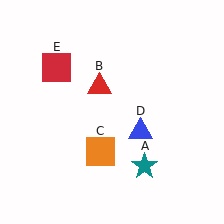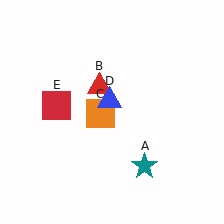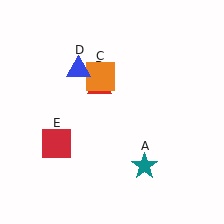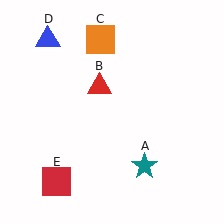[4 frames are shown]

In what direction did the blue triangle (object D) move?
The blue triangle (object D) moved up and to the left.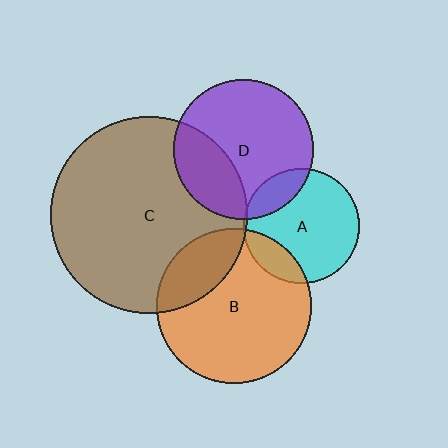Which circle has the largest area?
Circle C (brown).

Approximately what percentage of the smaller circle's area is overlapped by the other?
Approximately 15%.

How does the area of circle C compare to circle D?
Approximately 2.0 times.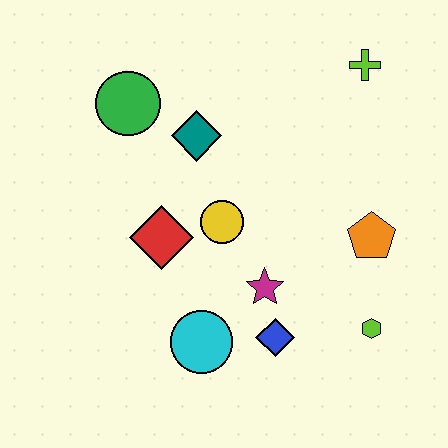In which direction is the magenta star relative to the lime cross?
The magenta star is below the lime cross.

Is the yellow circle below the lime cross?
Yes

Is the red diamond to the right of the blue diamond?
No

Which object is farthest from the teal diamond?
The lime hexagon is farthest from the teal diamond.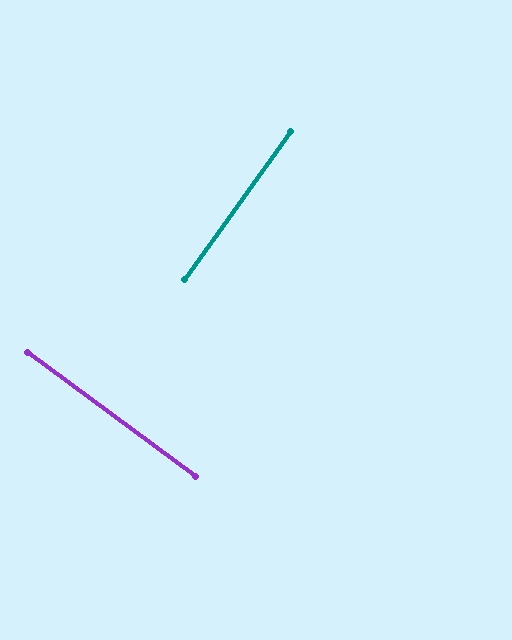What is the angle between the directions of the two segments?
Approximately 89 degrees.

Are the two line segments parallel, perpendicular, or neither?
Perpendicular — they meet at approximately 89°.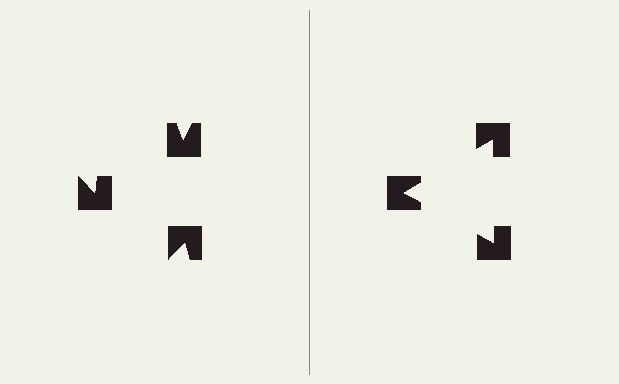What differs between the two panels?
The notched squares are positioned identically on both sides; only the wedge orientations differ. On the right they align to a triangle; on the left they are misaligned.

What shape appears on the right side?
An illusory triangle.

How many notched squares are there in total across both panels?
6 — 3 on each side.